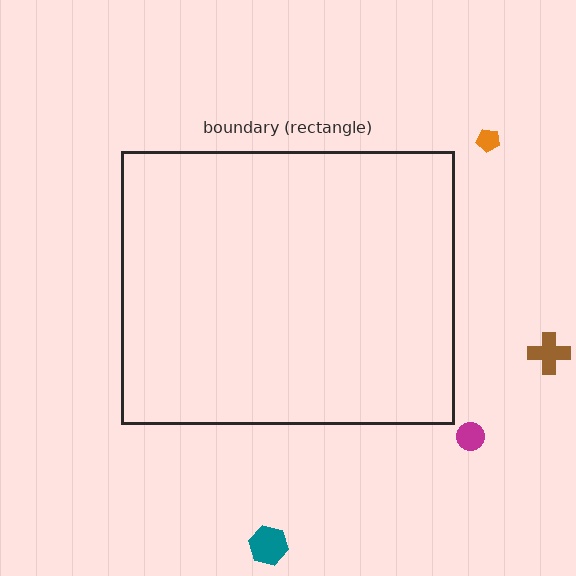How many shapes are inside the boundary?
0 inside, 4 outside.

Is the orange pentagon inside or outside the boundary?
Outside.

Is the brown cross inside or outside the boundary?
Outside.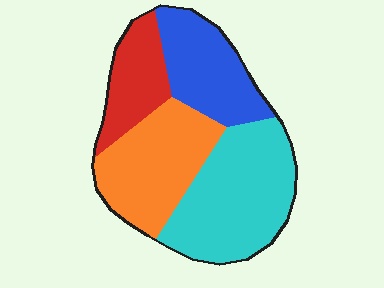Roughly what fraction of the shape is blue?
Blue takes up about one fifth (1/5) of the shape.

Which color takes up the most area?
Cyan, at roughly 35%.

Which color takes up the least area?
Red, at roughly 15%.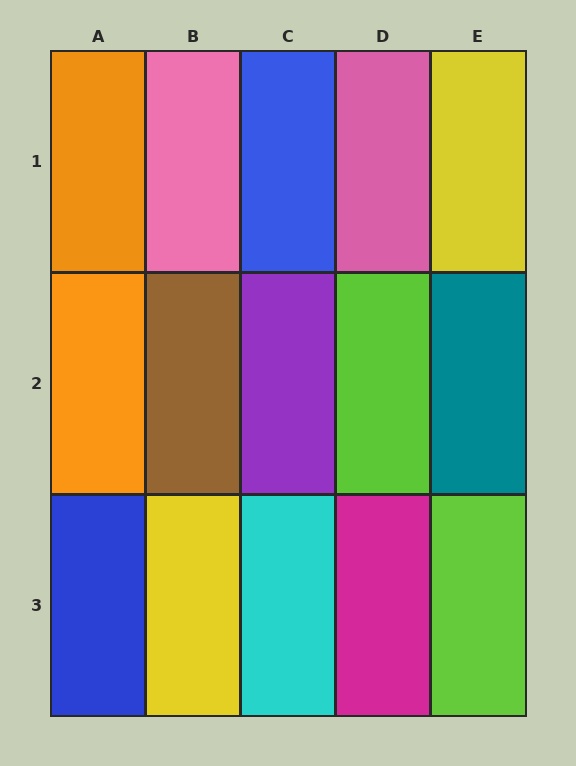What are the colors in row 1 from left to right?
Orange, pink, blue, pink, yellow.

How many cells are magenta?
1 cell is magenta.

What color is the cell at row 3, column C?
Cyan.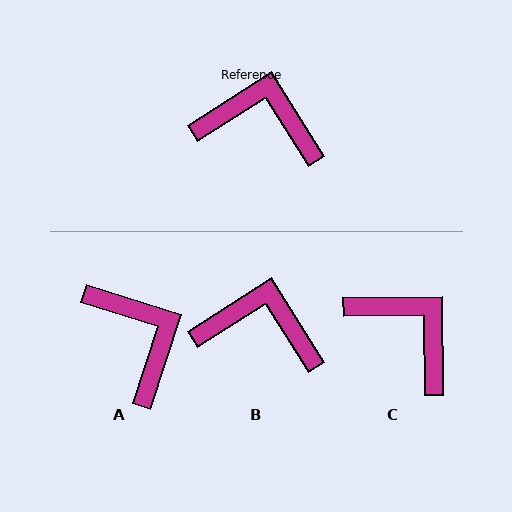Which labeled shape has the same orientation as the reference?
B.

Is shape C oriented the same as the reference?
No, it is off by about 31 degrees.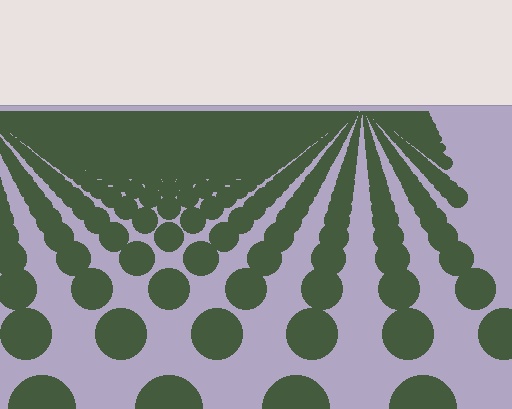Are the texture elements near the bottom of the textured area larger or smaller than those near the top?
Larger. Near the bottom, elements are closer to the viewer and appear at a bigger on-screen size.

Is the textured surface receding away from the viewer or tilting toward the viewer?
The surface is receding away from the viewer. Texture elements get smaller and denser toward the top.